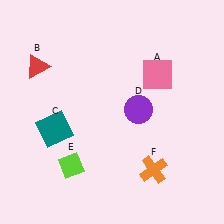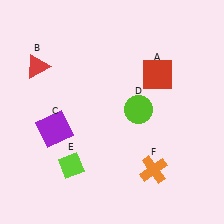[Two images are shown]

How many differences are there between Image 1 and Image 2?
There are 3 differences between the two images.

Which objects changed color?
A changed from pink to red. C changed from teal to purple. D changed from purple to lime.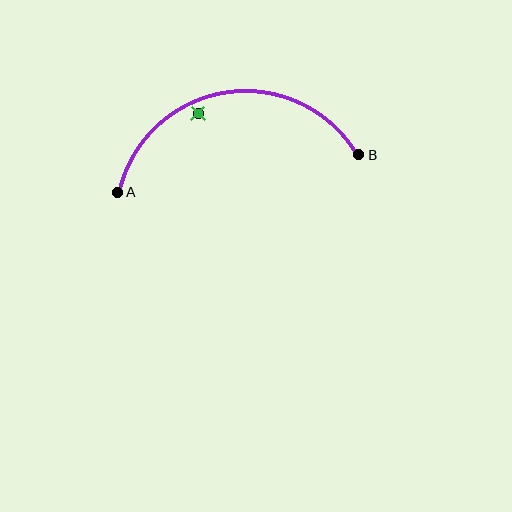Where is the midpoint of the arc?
The arc midpoint is the point on the curve farthest from the straight line joining A and B. It sits above that line.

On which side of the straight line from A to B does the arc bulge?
The arc bulges above the straight line connecting A and B.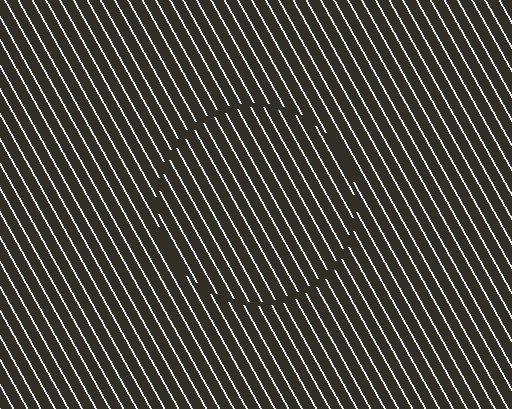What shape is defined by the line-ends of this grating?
An illusory circle. The interior of the shape contains the same grating, shifted by half a period — the contour is defined by the phase discontinuity where line-ends from the inner and outer gratings abut.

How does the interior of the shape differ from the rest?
The interior of the shape contains the same grating, shifted by half a period — the contour is defined by the phase discontinuity where line-ends from the inner and outer gratings abut.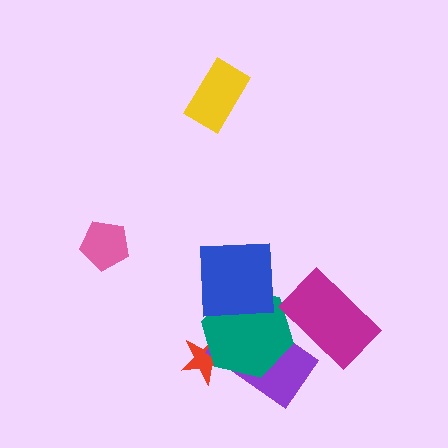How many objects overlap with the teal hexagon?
3 objects overlap with the teal hexagon.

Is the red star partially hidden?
Yes, it is partially covered by another shape.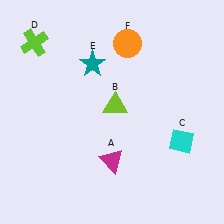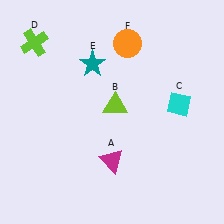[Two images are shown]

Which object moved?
The cyan diamond (C) moved up.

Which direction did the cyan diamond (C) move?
The cyan diamond (C) moved up.